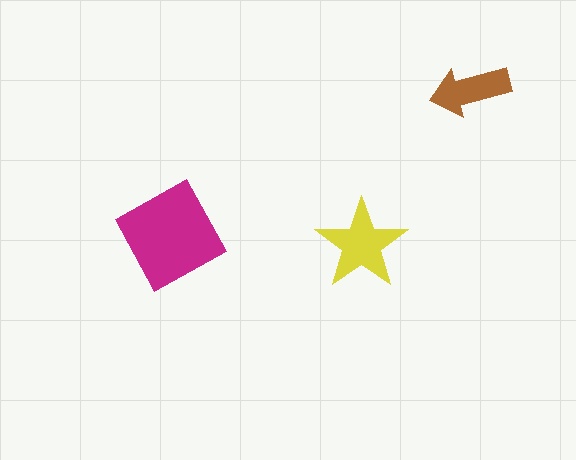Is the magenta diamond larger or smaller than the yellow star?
Larger.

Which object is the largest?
The magenta diamond.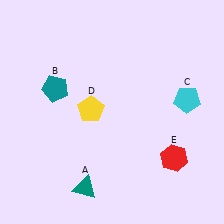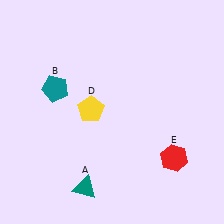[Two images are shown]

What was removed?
The cyan pentagon (C) was removed in Image 2.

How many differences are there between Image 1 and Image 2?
There is 1 difference between the two images.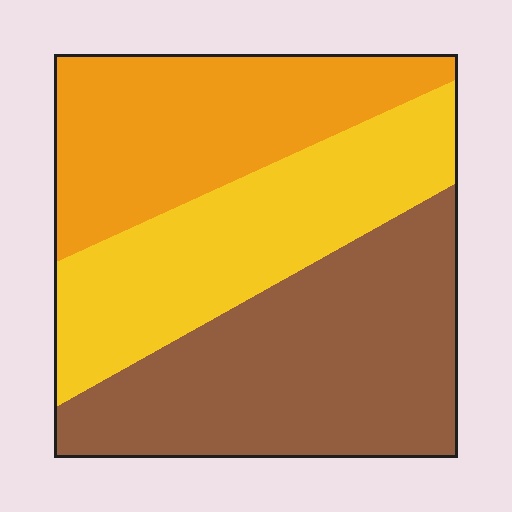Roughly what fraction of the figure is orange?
Orange takes up about one quarter (1/4) of the figure.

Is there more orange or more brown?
Brown.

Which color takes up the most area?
Brown, at roughly 40%.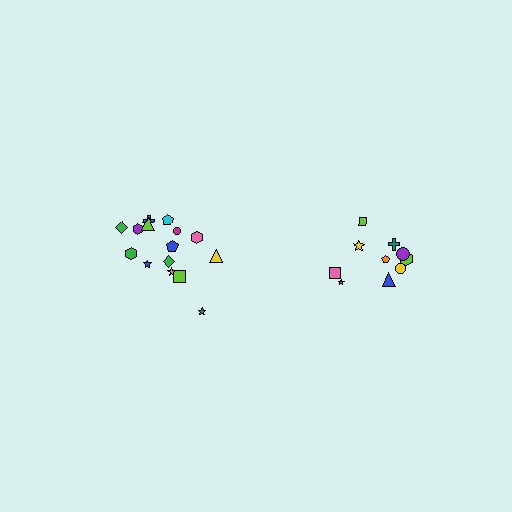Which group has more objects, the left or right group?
The left group.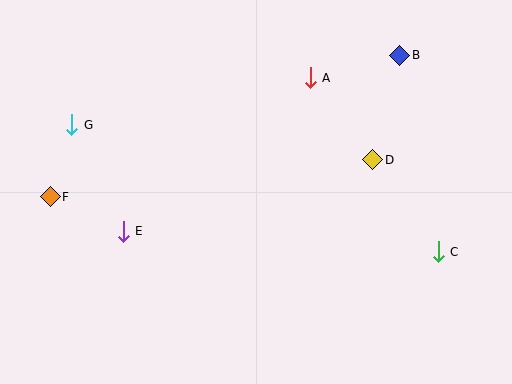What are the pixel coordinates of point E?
Point E is at (123, 231).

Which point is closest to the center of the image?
Point D at (373, 160) is closest to the center.